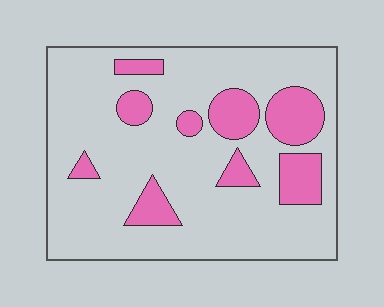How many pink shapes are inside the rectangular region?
9.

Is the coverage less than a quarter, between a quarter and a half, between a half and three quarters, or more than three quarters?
Less than a quarter.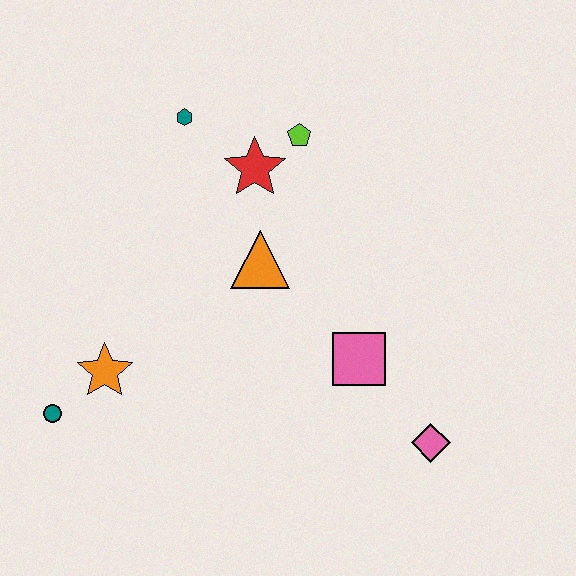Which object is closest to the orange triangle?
The red star is closest to the orange triangle.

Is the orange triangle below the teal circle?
No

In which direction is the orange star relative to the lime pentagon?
The orange star is below the lime pentagon.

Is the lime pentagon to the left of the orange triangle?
No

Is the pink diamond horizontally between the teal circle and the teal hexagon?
No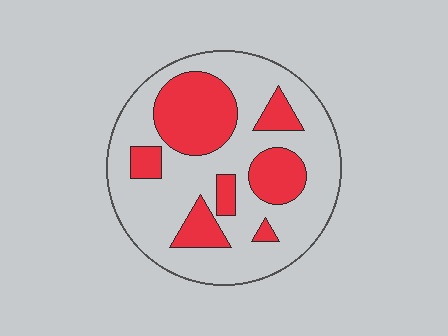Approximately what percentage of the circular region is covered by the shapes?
Approximately 30%.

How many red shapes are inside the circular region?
7.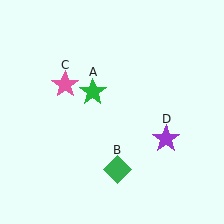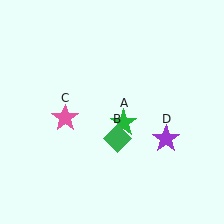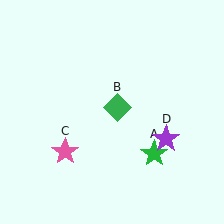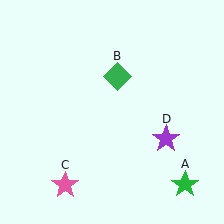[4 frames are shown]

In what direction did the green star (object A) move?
The green star (object A) moved down and to the right.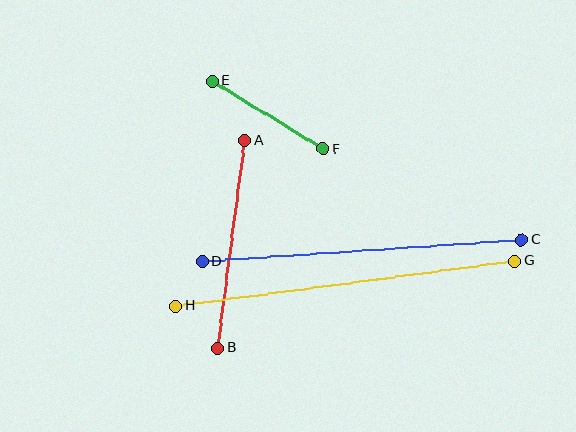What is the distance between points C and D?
The distance is approximately 320 pixels.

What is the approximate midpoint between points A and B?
The midpoint is at approximately (231, 244) pixels.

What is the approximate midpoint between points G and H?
The midpoint is at approximately (346, 283) pixels.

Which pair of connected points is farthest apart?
Points G and H are farthest apart.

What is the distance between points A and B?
The distance is approximately 209 pixels.